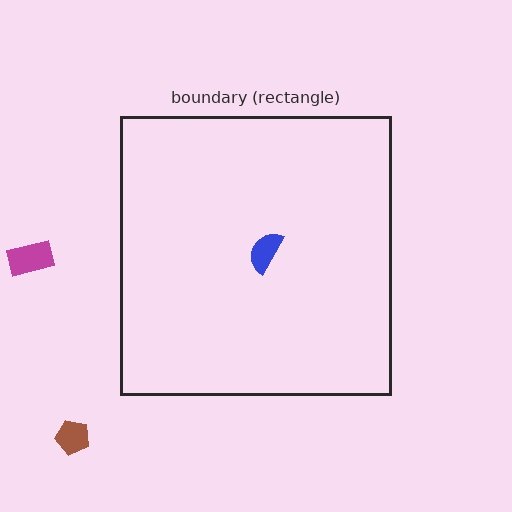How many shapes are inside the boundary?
1 inside, 2 outside.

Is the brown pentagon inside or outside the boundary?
Outside.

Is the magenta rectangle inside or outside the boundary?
Outside.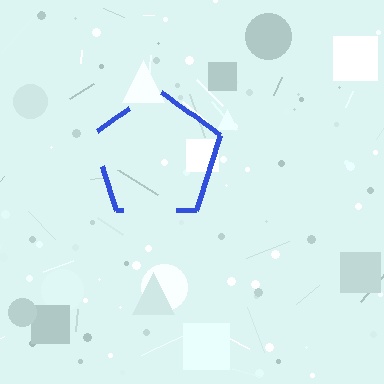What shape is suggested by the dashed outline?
The dashed outline suggests a pentagon.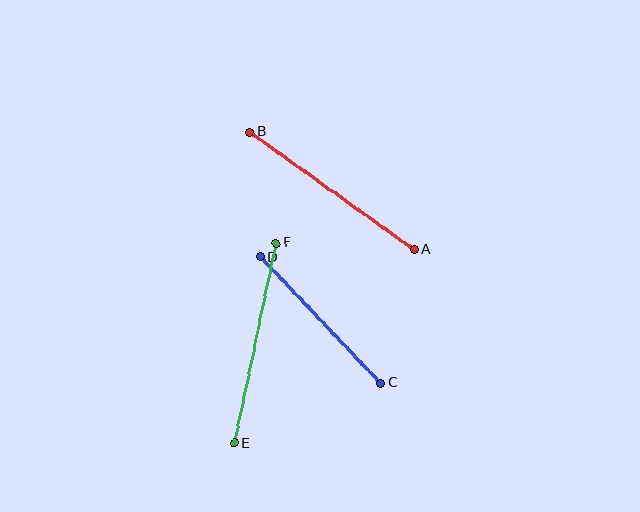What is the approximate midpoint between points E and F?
The midpoint is at approximately (255, 343) pixels.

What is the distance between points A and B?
The distance is approximately 202 pixels.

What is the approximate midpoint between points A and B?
The midpoint is at approximately (332, 191) pixels.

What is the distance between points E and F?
The distance is approximately 205 pixels.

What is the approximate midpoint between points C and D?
The midpoint is at approximately (320, 320) pixels.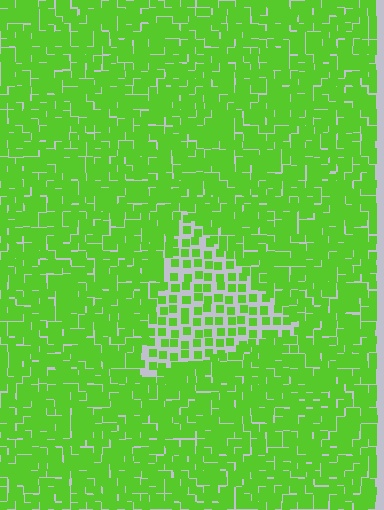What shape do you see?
I see a triangle.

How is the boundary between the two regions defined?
The boundary is defined by a change in element density (approximately 2.1x ratio). All elements are the same color, size, and shape.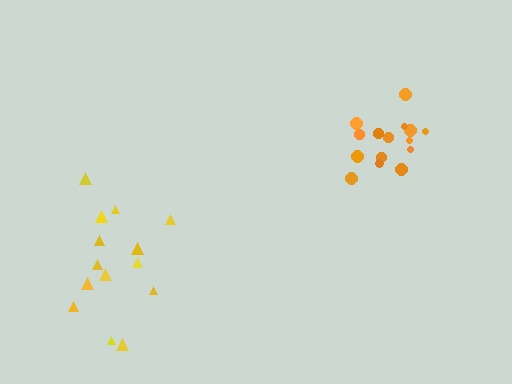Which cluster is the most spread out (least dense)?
Yellow.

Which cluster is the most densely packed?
Orange.